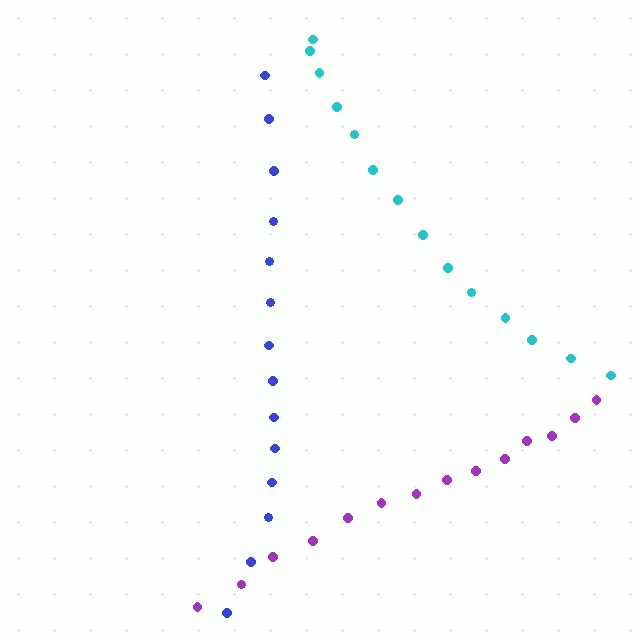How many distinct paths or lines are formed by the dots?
There are 3 distinct paths.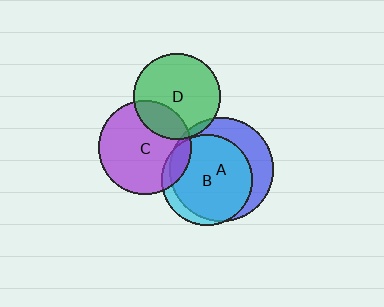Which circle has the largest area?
Circle A (blue).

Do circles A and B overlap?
Yes.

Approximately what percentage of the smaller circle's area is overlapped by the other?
Approximately 85%.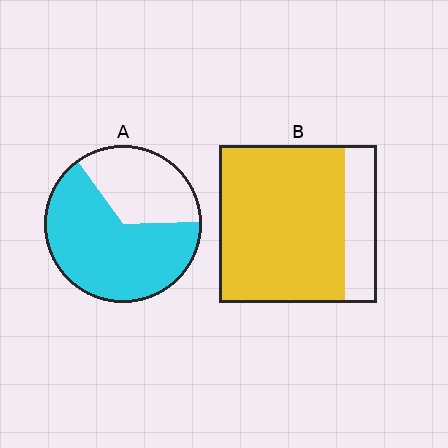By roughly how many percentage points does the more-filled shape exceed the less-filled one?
By roughly 15 percentage points (B over A).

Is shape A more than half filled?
Yes.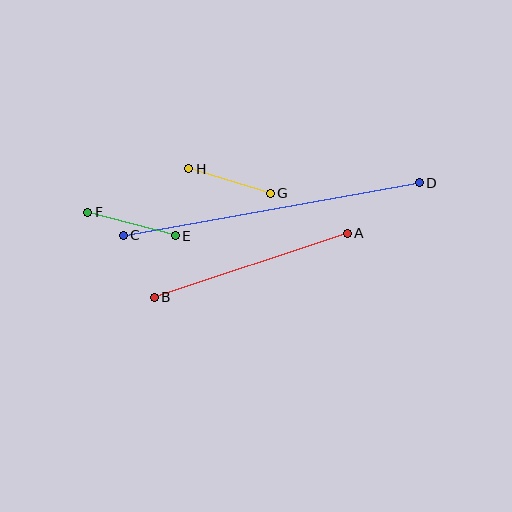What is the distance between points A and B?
The distance is approximately 203 pixels.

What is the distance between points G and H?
The distance is approximately 85 pixels.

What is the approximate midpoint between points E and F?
The midpoint is at approximately (131, 224) pixels.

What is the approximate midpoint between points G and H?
The midpoint is at approximately (230, 181) pixels.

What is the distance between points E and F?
The distance is approximately 91 pixels.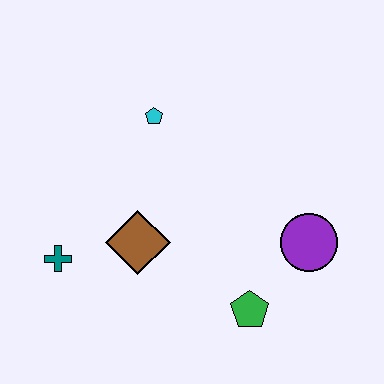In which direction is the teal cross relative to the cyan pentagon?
The teal cross is below the cyan pentagon.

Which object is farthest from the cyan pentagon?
The green pentagon is farthest from the cyan pentagon.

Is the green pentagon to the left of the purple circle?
Yes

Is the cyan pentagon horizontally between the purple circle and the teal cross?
Yes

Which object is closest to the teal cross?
The brown diamond is closest to the teal cross.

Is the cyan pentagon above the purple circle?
Yes